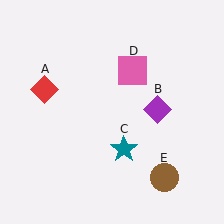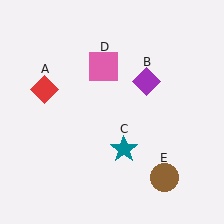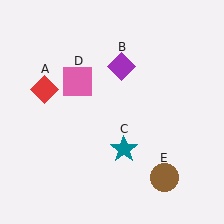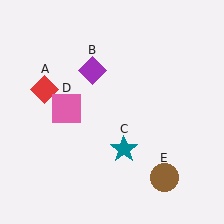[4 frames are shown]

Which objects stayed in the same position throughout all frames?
Red diamond (object A) and teal star (object C) and brown circle (object E) remained stationary.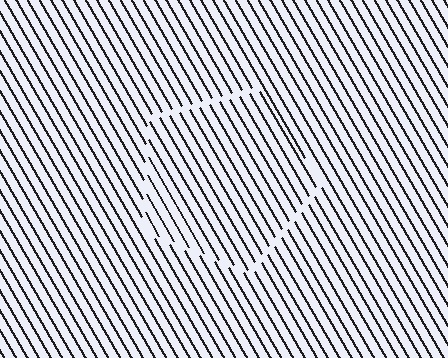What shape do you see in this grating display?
An illusory pentagon. The interior of the shape contains the same grating, shifted by half a period — the contour is defined by the phase discontinuity where line-ends from the inner and outer gratings abut.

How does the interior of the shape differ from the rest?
The interior of the shape contains the same grating, shifted by half a period — the contour is defined by the phase discontinuity where line-ends from the inner and outer gratings abut.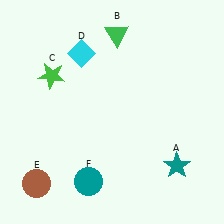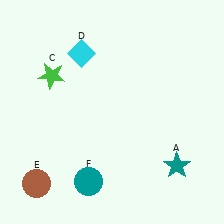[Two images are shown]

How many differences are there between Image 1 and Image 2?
There is 1 difference between the two images.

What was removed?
The green triangle (B) was removed in Image 2.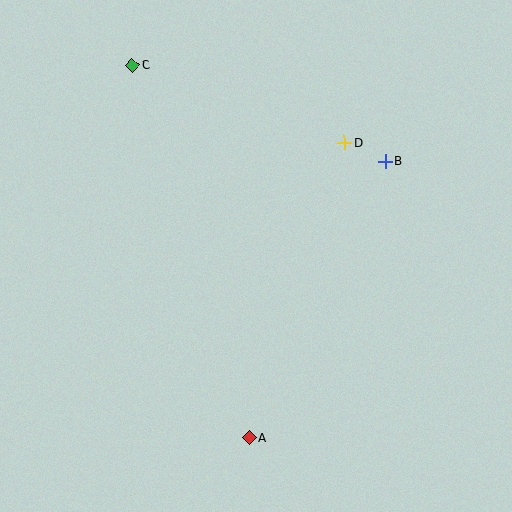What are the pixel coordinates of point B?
Point B is at (385, 162).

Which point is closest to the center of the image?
Point D at (344, 143) is closest to the center.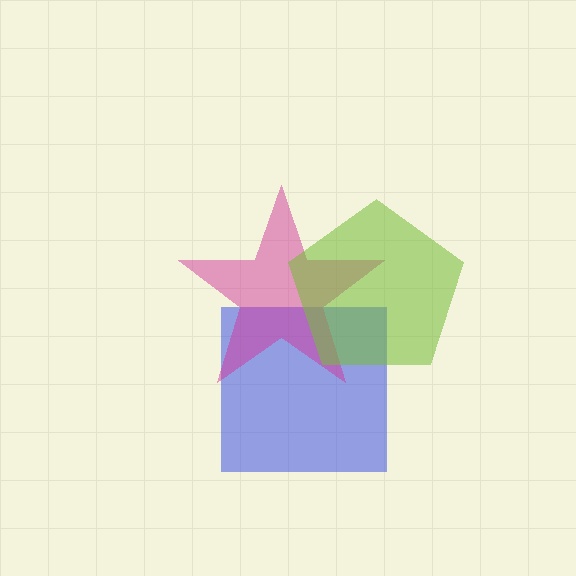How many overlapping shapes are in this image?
There are 3 overlapping shapes in the image.